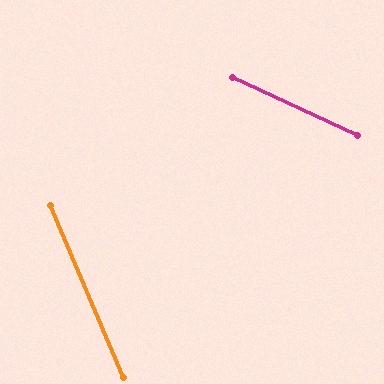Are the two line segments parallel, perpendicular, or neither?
Neither parallel nor perpendicular — they differ by about 42°.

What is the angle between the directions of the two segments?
Approximately 42 degrees.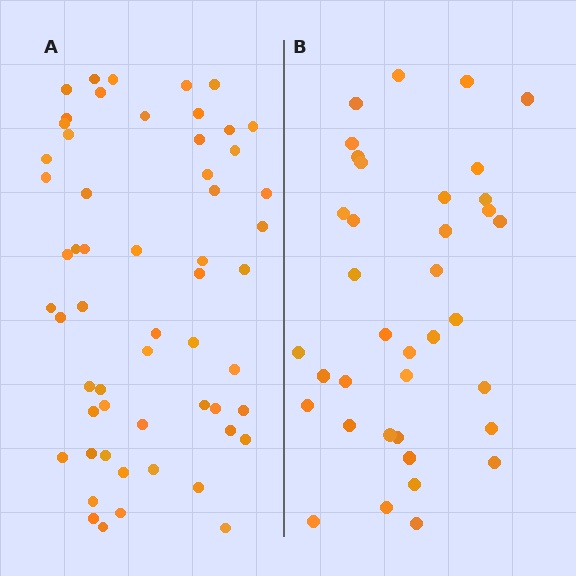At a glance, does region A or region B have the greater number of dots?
Region A (the left region) has more dots.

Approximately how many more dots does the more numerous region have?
Region A has approximately 20 more dots than region B.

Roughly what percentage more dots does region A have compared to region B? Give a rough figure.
About 55% more.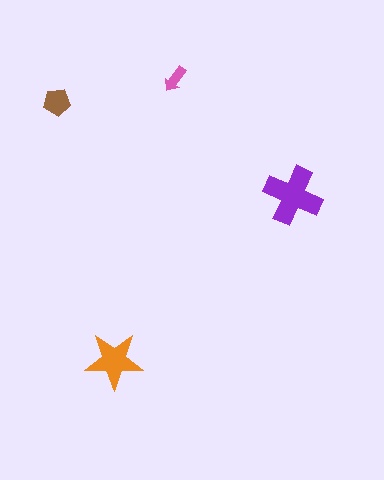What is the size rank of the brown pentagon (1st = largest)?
3rd.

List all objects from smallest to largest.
The pink arrow, the brown pentagon, the orange star, the purple cross.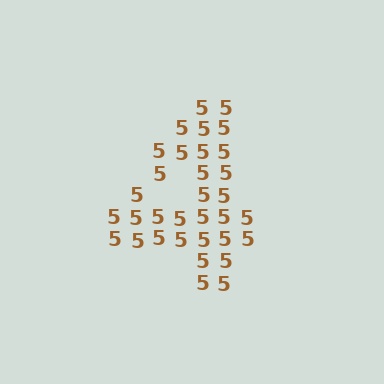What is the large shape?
The large shape is the digit 4.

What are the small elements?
The small elements are digit 5's.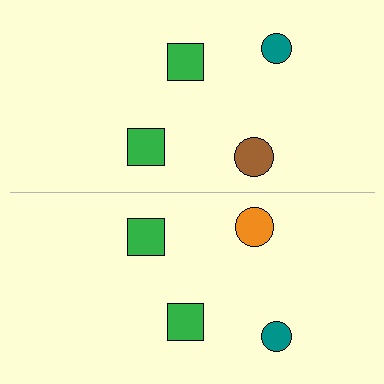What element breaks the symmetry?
The orange circle on the bottom side breaks the symmetry — its mirror counterpart is brown.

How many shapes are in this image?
There are 8 shapes in this image.